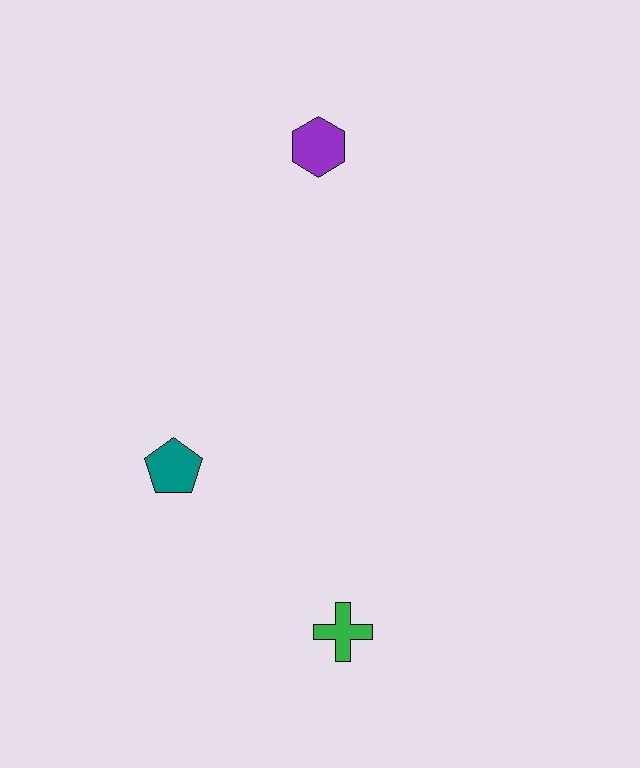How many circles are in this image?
There are no circles.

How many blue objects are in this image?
There are no blue objects.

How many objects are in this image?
There are 3 objects.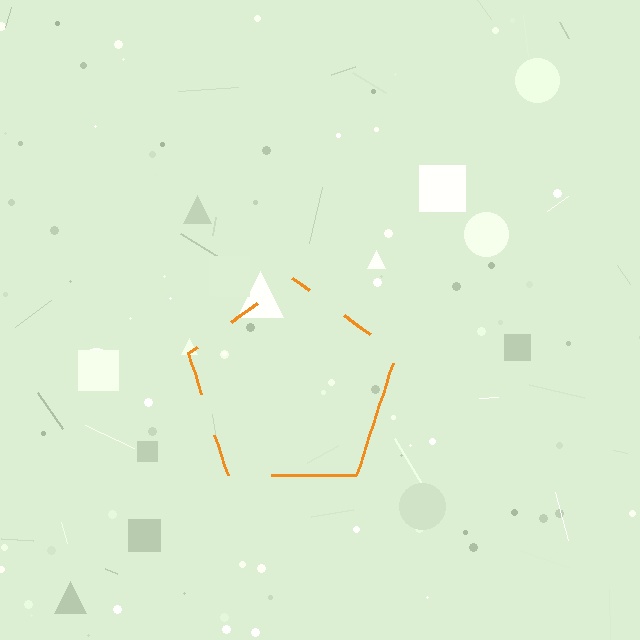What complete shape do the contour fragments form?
The contour fragments form a pentagon.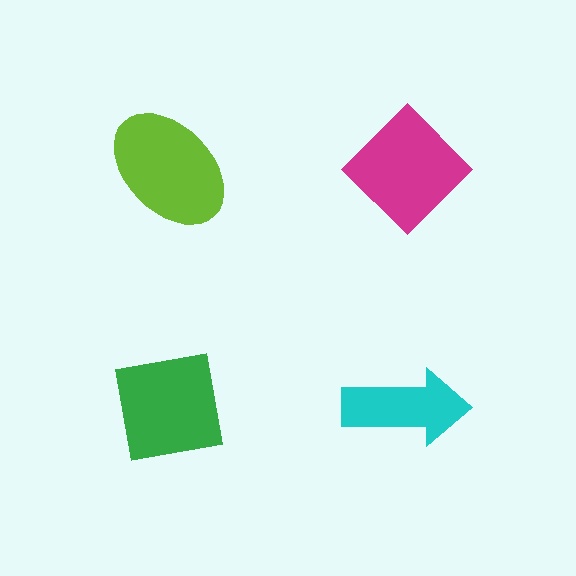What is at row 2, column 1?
A green square.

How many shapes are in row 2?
2 shapes.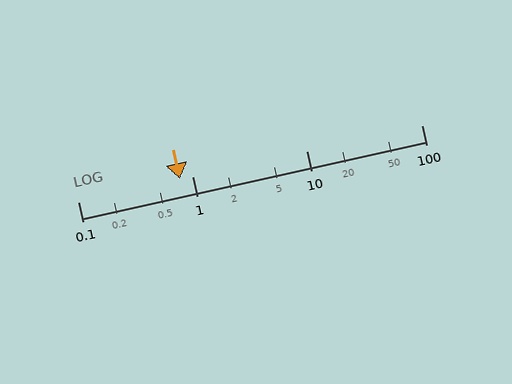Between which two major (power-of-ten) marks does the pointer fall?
The pointer is between 0.1 and 1.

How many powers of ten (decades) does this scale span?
The scale spans 3 decades, from 0.1 to 100.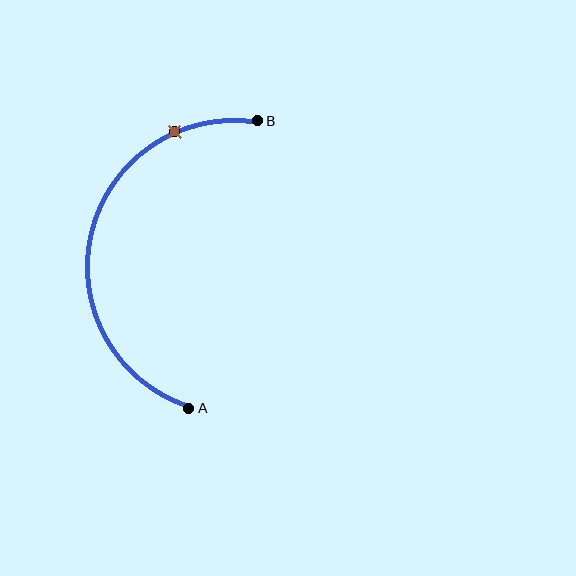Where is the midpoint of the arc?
The arc midpoint is the point on the curve farthest from the straight line joining A and B. It sits to the left of that line.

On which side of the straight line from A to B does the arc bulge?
The arc bulges to the left of the straight line connecting A and B.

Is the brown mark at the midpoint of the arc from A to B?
No. The brown mark lies on the arc but is closer to endpoint B. The arc midpoint would be at the point on the curve equidistant along the arc from both A and B.